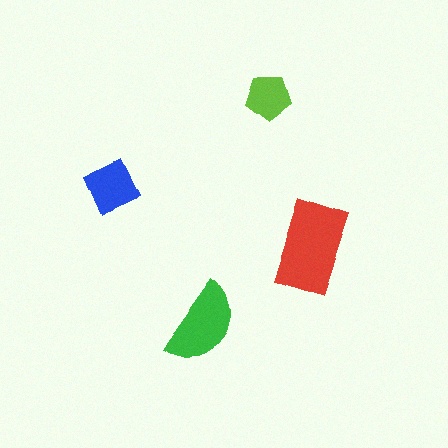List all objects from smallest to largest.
The lime pentagon, the blue square, the green semicircle, the red rectangle.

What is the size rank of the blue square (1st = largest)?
3rd.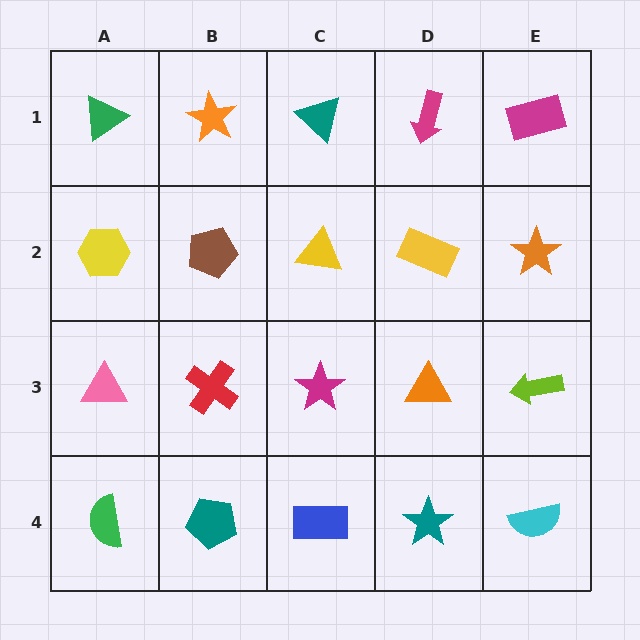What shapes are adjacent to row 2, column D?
A magenta arrow (row 1, column D), an orange triangle (row 3, column D), a yellow triangle (row 2, column C), an orange star (row 2, column E).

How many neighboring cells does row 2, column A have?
3.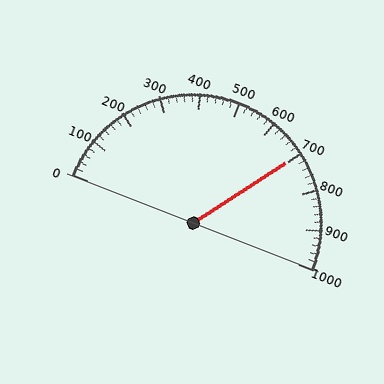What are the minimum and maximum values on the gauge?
The gauge ranges from 0 to 1000.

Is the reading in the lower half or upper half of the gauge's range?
The reading is in the upper half of the range (0 to 1000).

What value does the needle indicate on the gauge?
The needle indicates approximately 700.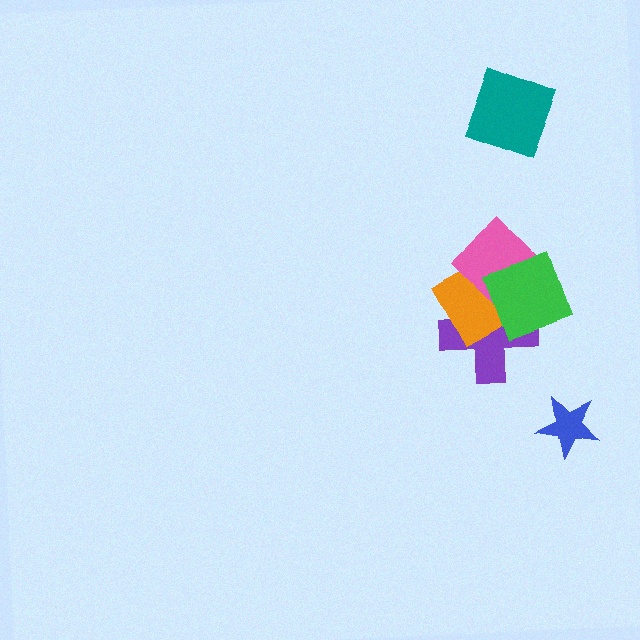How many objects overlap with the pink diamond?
3 objects overlap with the pink diamond.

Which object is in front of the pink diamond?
The green diamond is in front of the pink diamond.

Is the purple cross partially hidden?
Yes, it is partially covered by another shape.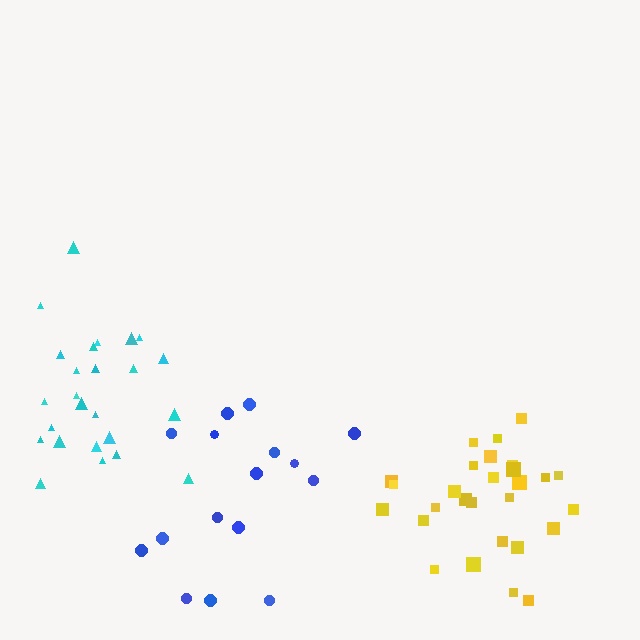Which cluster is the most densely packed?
Yellow.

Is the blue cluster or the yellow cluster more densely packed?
Yellow.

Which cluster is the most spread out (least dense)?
Blue.